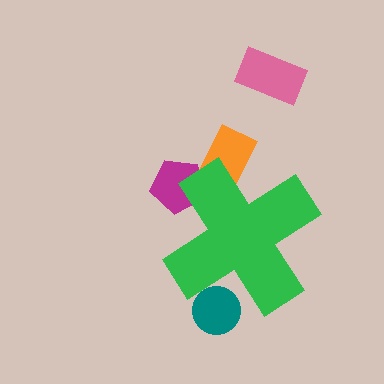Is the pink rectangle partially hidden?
No, the pink rectangle is fully visible.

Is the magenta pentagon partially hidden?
Yes, the magenta pentagon is partially hidden behind the green cross.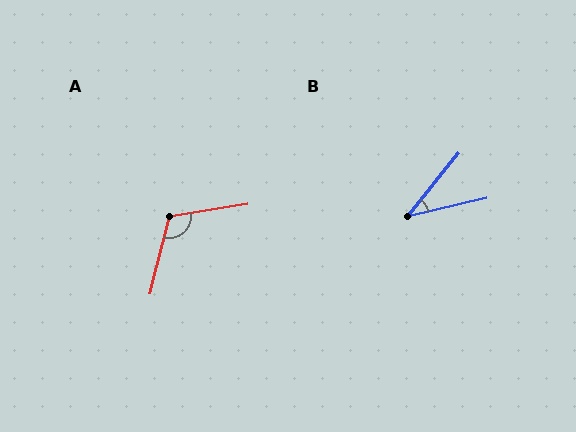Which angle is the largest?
A, at approximately 113 degrees.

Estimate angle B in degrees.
Approximately 38 degrees.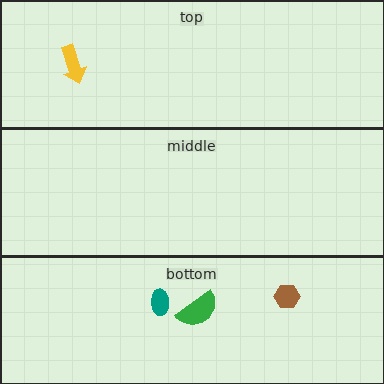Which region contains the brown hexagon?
The bottom region.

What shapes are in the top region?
The yellow arrow.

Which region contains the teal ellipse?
The bottom region.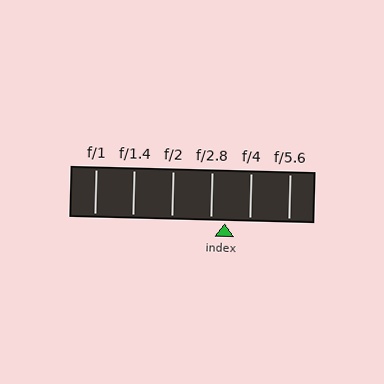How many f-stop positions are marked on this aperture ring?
There are 6 f-stop positions marked.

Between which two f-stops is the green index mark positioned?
The index mark is between f/2.8 and f/4.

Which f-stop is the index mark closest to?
The index mark is closest to f/2.8.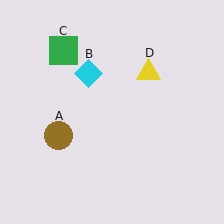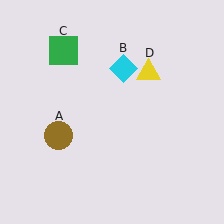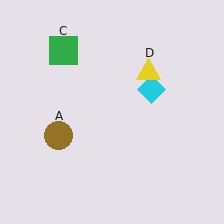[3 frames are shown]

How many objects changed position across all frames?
1 object changed position: cyan diamond (object B).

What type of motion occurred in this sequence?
The cyan diamond (object B) rotated clockwise around the center of the scene.